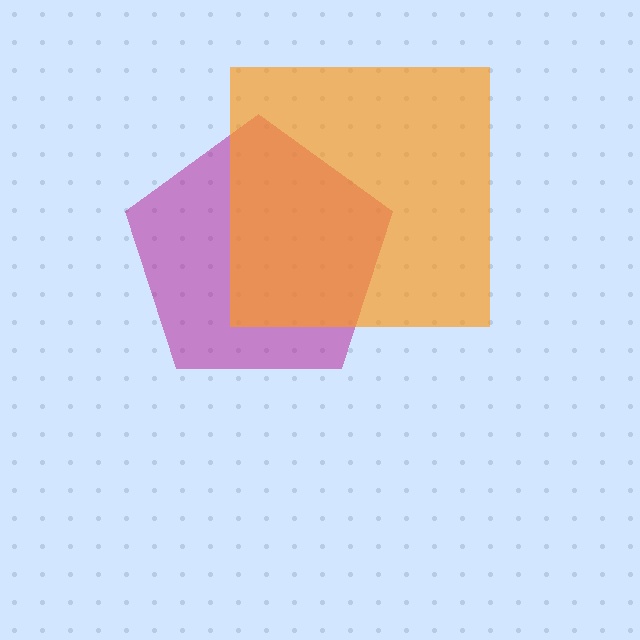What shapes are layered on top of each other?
The layered shapes are: a magenta pentagon, an orange square.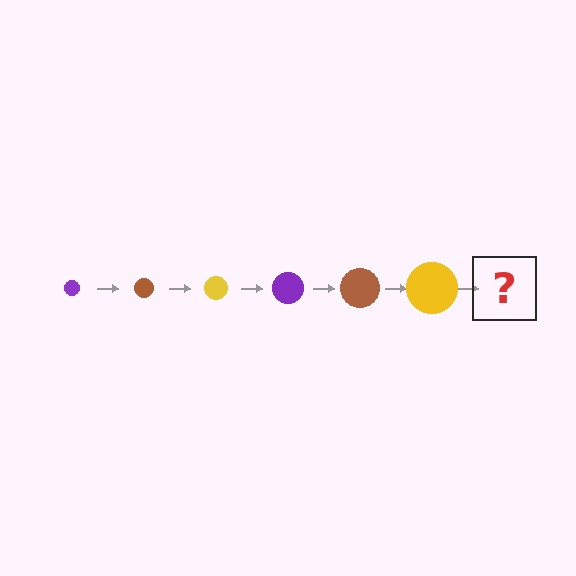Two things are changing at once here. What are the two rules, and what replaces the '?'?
The two rules are that the circle grows larger each step and the color cycles through purple, brown, and yellow. The '?' should be a purple circle, larger than the previous one.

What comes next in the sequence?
The next element should be a purple circle, larger than the previous one.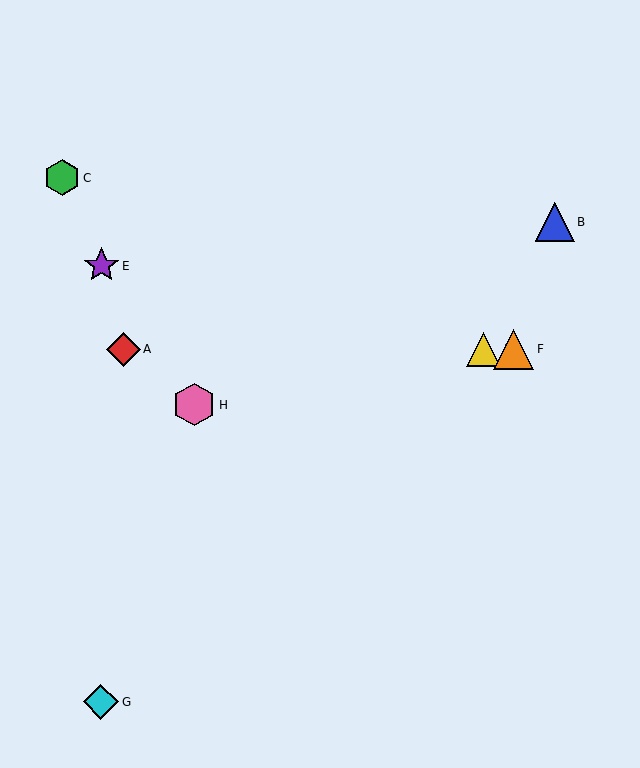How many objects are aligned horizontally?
3 objects (A, D, F) are aligned horizontally.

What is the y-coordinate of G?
Object G is at y≈702.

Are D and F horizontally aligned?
Yes, both are at y≈349.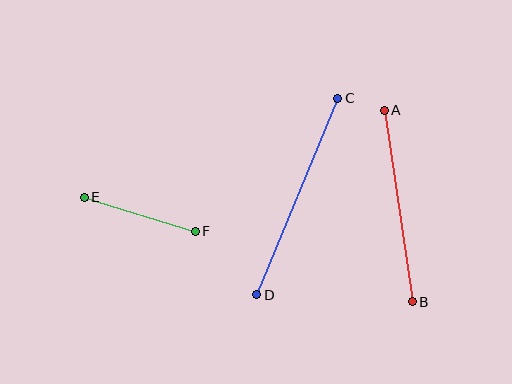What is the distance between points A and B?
The distance is approximately 193 pixels.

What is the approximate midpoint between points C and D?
The midpoint is at approximately (297, 196) pixels.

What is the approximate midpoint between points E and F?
The midpoint is at approximately (140, 214) pixels.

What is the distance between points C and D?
The distance is approximately 212 pixels.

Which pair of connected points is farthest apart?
Points C and D are farthest apart.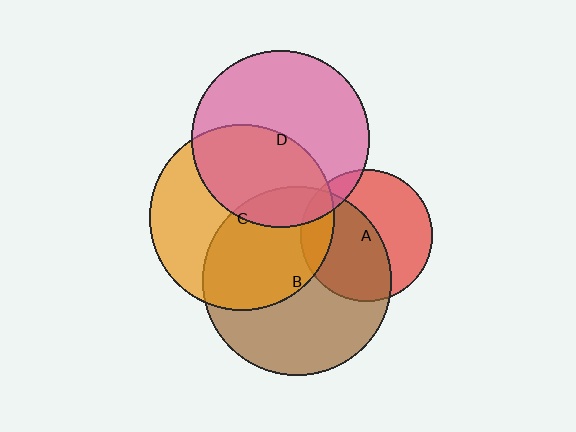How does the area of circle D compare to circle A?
Approximately 1.8 times.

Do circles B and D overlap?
Yes.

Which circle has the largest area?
Circle B (brown).